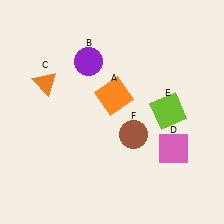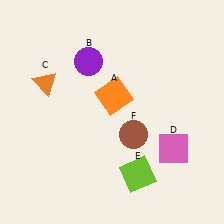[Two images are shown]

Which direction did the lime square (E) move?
The lime square (E) moved down.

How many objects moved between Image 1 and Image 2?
1 object moved between the two images.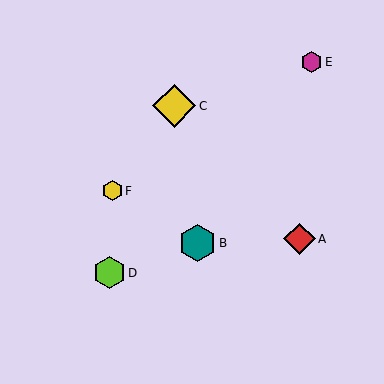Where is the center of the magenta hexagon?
The center of the magenta hexagon is at (311, 62).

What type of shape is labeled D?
Shape D is a lime hexagon.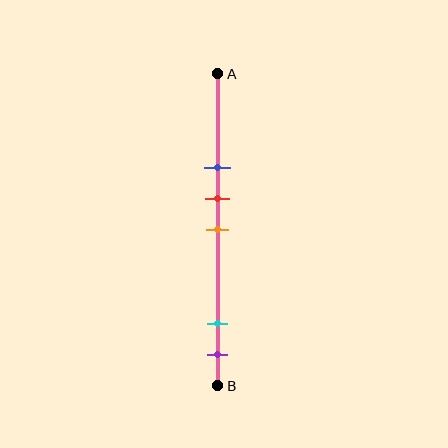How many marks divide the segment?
There are 5 marks dividing the segment.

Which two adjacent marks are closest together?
The red and orange marks are the closest adjacent pair.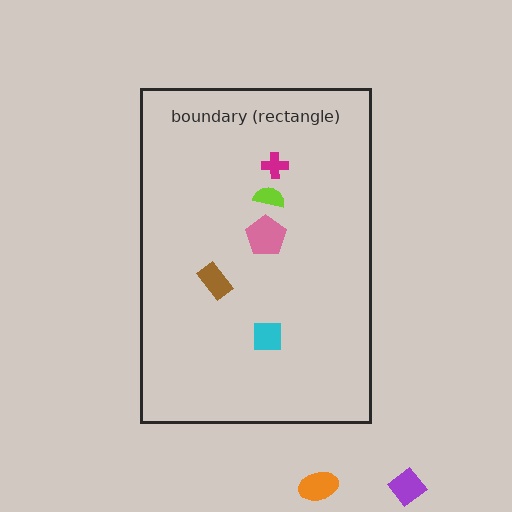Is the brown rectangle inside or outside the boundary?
Inside.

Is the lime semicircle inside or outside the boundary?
Inside.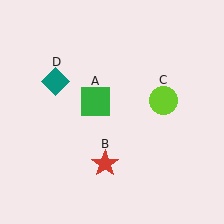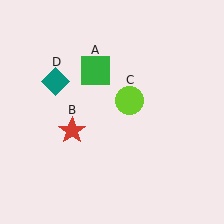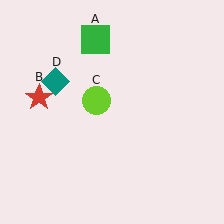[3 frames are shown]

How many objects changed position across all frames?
3 objects changed position: green square (object A), red star (object B), lime circle (object C).